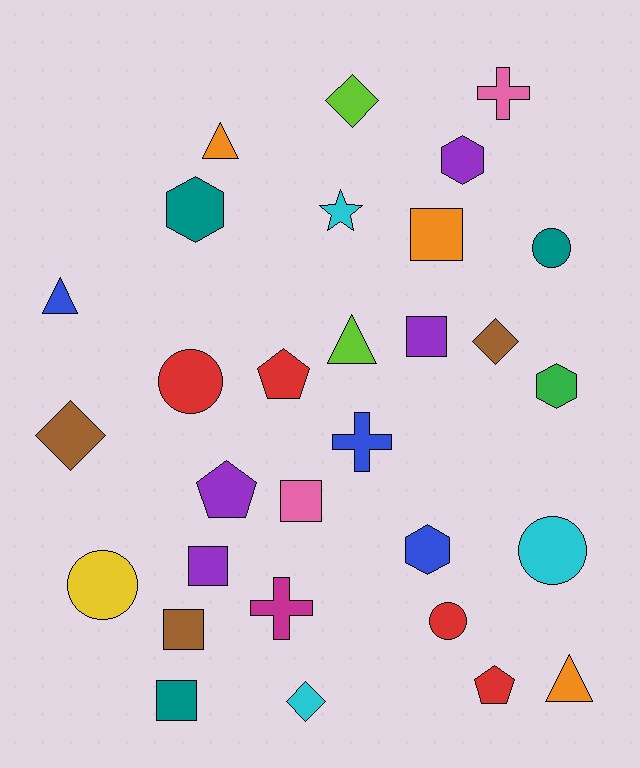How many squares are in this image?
There are 6 squares.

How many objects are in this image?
There are 30 objects.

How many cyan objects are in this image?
There are 3 cyan objects.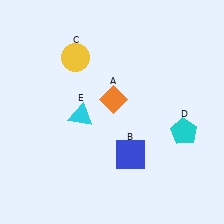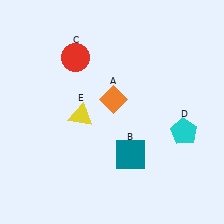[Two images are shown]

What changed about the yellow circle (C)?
In Image 1, C is yellow. In Image 2, it changed to red.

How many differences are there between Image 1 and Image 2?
There are 3 differences between the two images.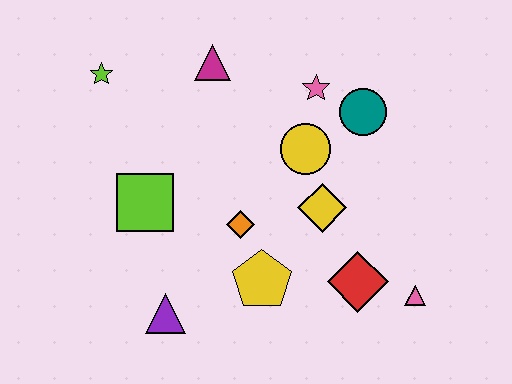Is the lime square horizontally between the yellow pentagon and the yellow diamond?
No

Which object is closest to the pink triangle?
The red diamond is closest to the pink triangle.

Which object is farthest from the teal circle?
The purple triangle is farthest from the teal circle.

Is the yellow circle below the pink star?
Yes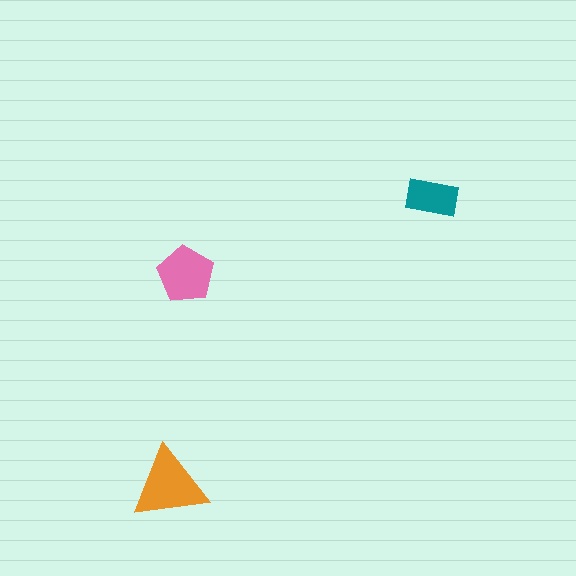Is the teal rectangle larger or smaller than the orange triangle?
Smaller.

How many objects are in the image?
There are 3 objects in the image.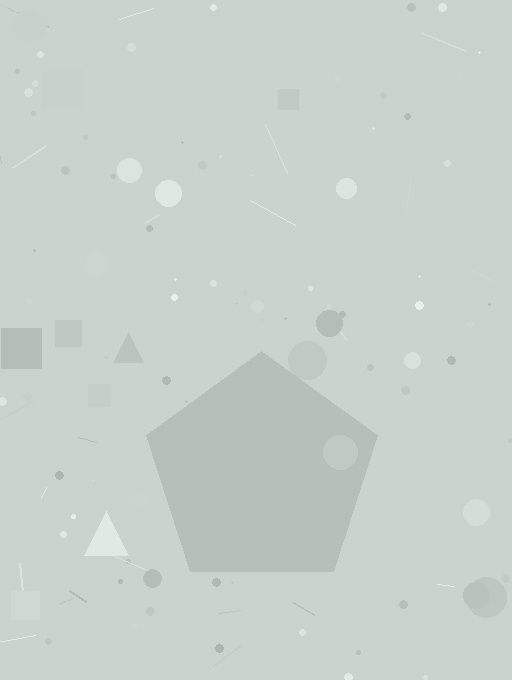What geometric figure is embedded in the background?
A pentagon is embedded in the background.